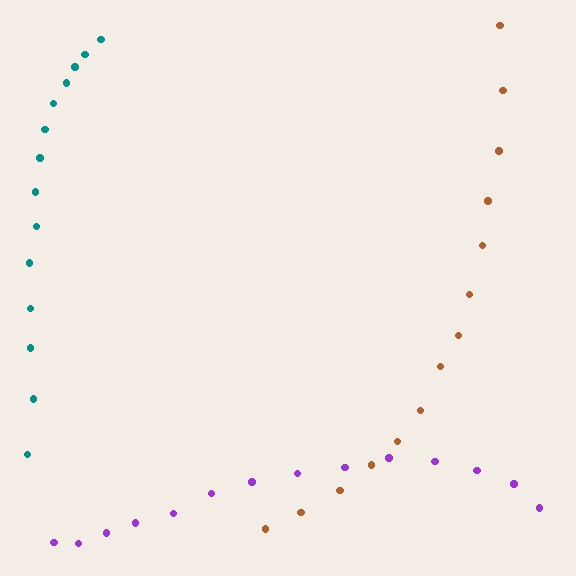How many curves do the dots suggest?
There are 3 distinct paths.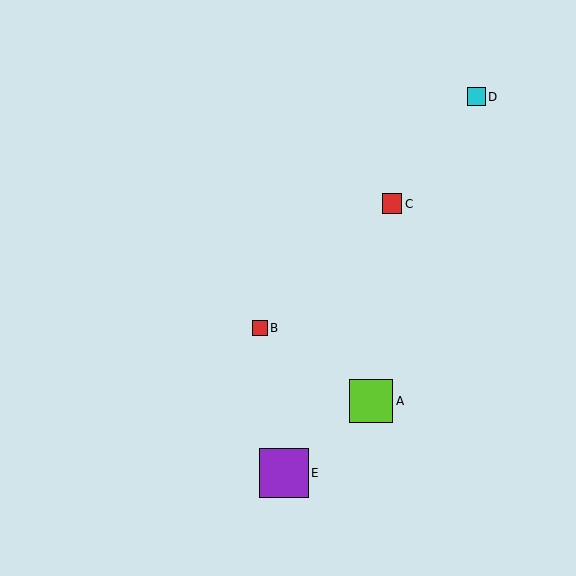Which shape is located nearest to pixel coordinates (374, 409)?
The lime square (labeled A) at (371, 401) is nearest to that location.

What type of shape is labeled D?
Shape D is a cyan square.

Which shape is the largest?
The purple square (labeled E) is the largest.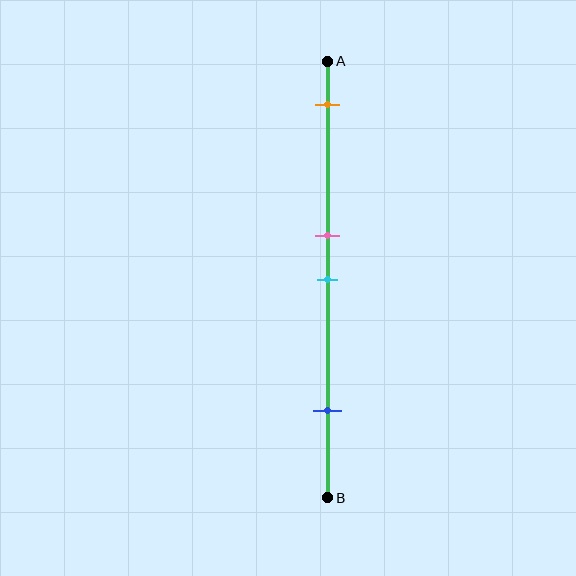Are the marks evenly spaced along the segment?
No, the marks are not evenly spaced.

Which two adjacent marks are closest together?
The pink and cyan marks are the closest adjacent pair.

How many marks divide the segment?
There are 4 marks dividing the segment.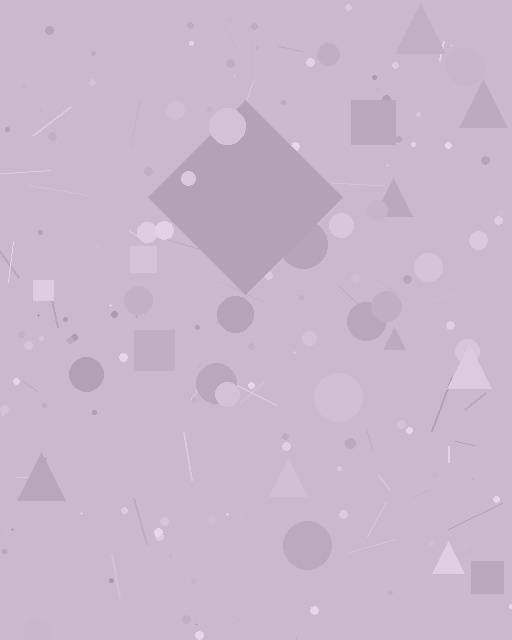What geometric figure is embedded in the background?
A diamond is embedded in the background.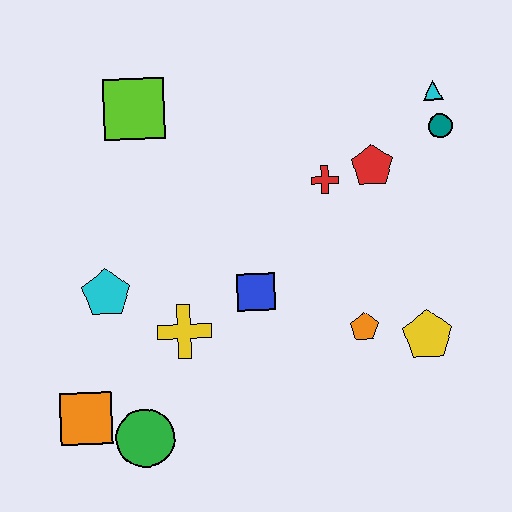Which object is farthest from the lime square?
The yellow pentagon is farthest from the lime square.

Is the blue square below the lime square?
Yes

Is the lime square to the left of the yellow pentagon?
Yes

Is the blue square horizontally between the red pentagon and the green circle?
Yes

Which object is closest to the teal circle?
The cyan triangle is closest to the teal circle.